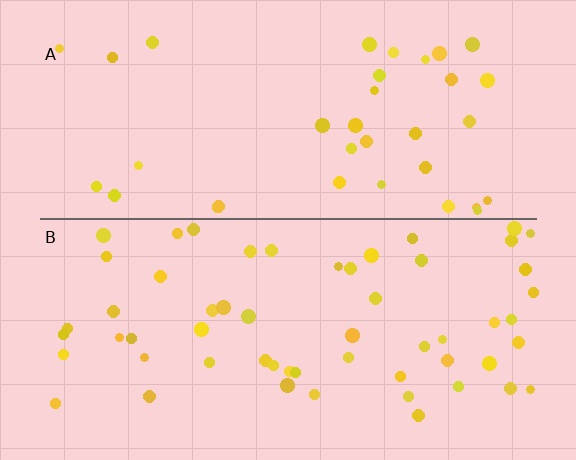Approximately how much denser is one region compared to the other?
Approximately 1.6× — region B over region A.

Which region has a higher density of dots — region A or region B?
B (the bottom).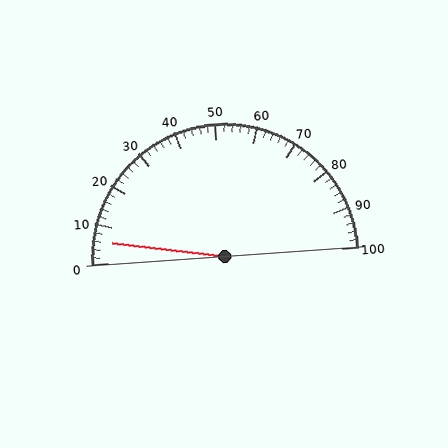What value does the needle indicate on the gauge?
The needle indicates approximately 6.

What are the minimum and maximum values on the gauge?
The gauge ranges from 0 to 100.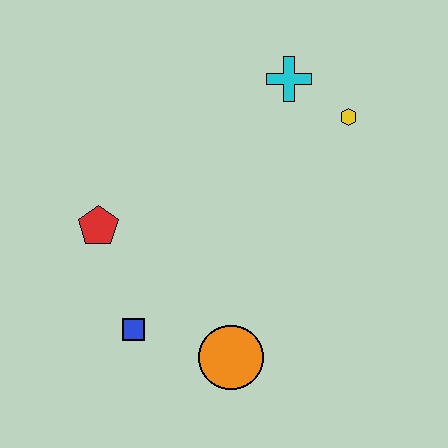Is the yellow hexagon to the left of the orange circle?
No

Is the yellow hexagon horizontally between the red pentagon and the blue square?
No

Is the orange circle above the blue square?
No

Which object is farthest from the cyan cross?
The blue square is farthest from the cyan cross.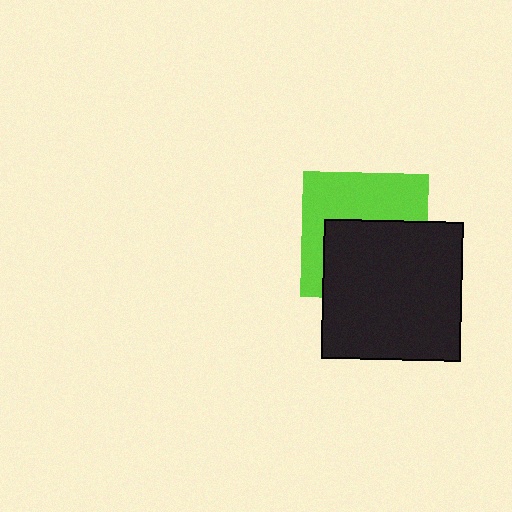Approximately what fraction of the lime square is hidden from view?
Roughly 51% of the lime square is hidden behind the black square.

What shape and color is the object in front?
The object in front is a black square.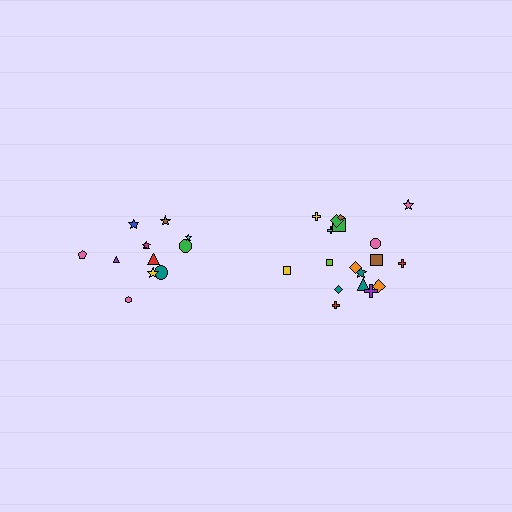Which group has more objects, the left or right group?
The right group.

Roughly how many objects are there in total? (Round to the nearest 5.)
Roughly 30 objects in total.